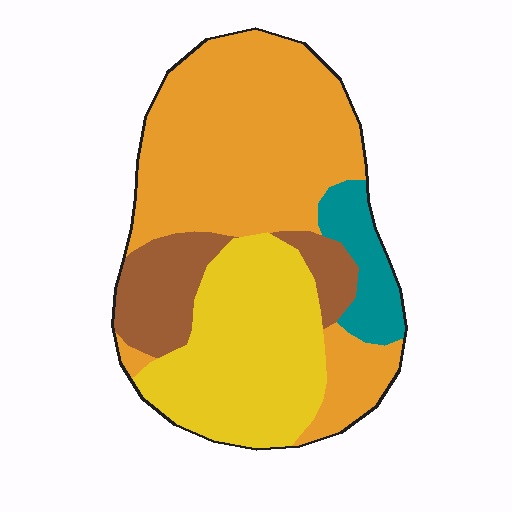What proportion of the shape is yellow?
Yellow takes up about one third (1/3) of the shape.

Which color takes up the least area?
Teal, at roughly 10%.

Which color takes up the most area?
Orange, at roughly 50%.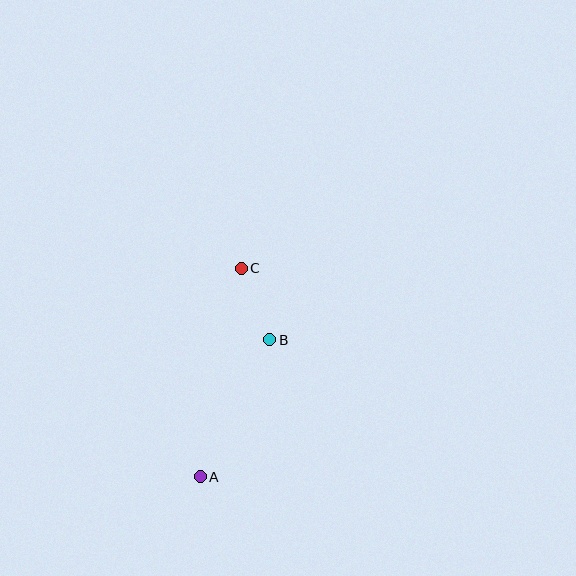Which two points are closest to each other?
Points B and C are closest to each other.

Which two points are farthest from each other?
Points A and C are farthest from each other.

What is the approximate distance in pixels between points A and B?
The distance between A and B is approximately 153 pixels.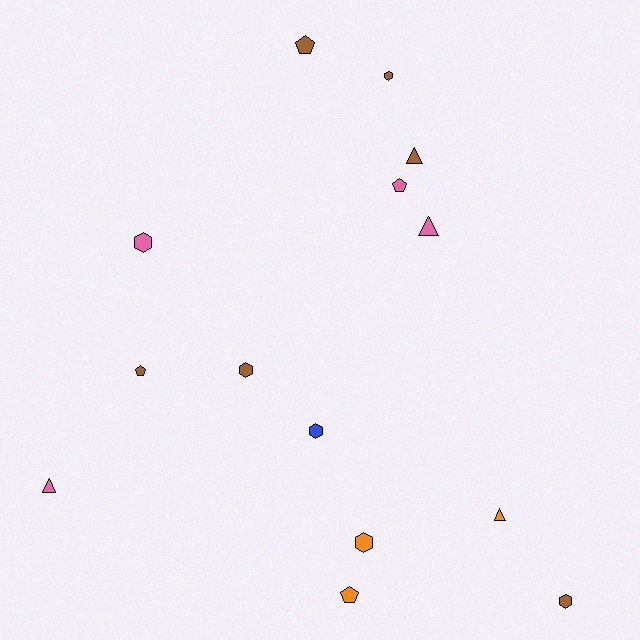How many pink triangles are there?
There are 2 pink triangles.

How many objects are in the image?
There are 14 objects.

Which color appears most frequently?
Brown, with 6 objects.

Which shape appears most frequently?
Hexagon, with 6 objects.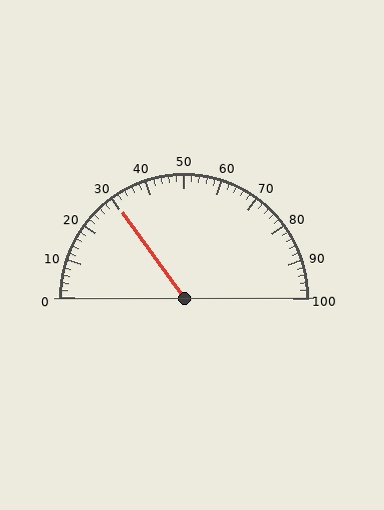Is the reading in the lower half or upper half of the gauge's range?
The reading is in the lower half of the range (0 to 100).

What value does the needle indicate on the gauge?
The needle indicates approximately 30.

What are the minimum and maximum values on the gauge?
The gauge ranges from 0 to 100.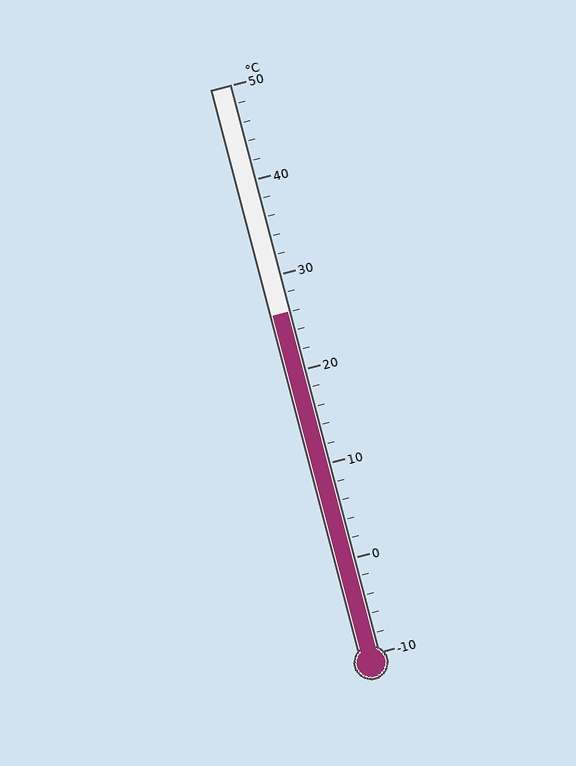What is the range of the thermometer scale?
The thermometer scale ranges from -10°C to 50°C.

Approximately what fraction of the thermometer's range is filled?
The thermometer is filled to approximately 60% of its range.